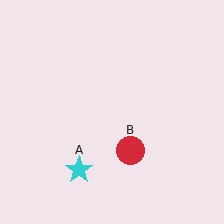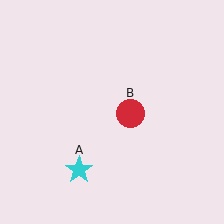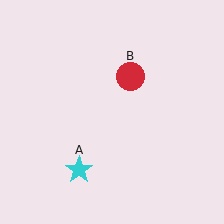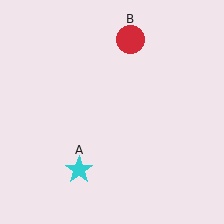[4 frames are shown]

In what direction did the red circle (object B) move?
The red circle (object B) moved up.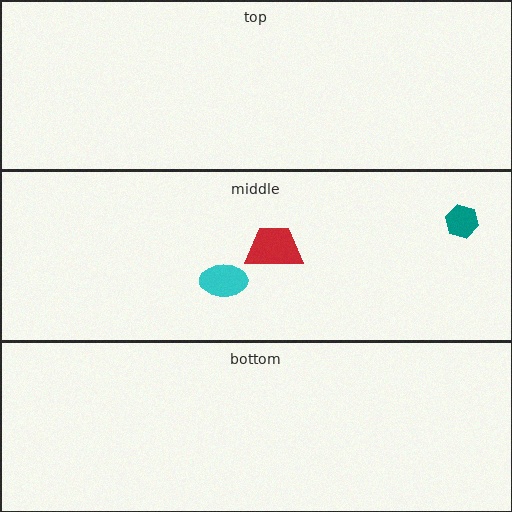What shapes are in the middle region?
The red trapezoid, the cyan ellipse, the teal hexagon.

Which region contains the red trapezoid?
The middle region.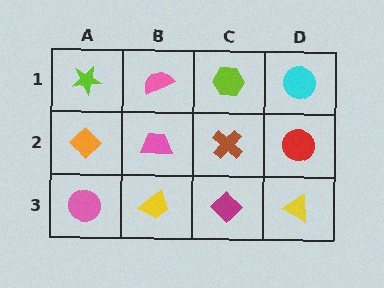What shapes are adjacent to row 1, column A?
An orange diamond (row 2, column A), a pink semicircle (row 1, column B).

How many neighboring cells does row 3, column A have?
2.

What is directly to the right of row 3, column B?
A magenta diamond.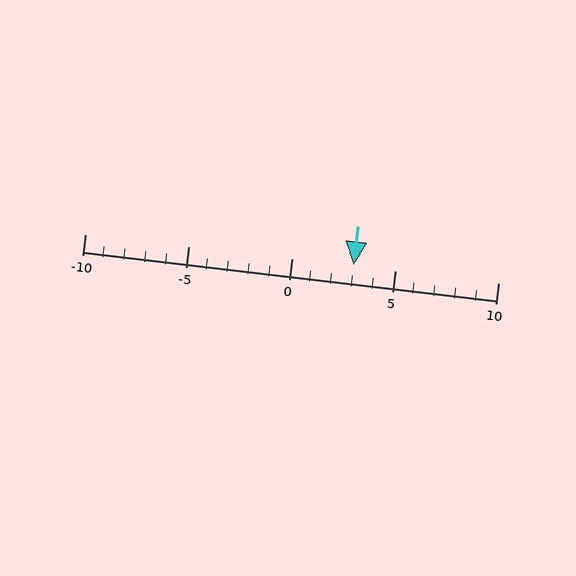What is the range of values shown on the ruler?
The ruler shows values from -10 to 10.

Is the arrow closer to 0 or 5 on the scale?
The arrow is closer to 5.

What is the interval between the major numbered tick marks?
The major tick marks are spaced 5 units apart.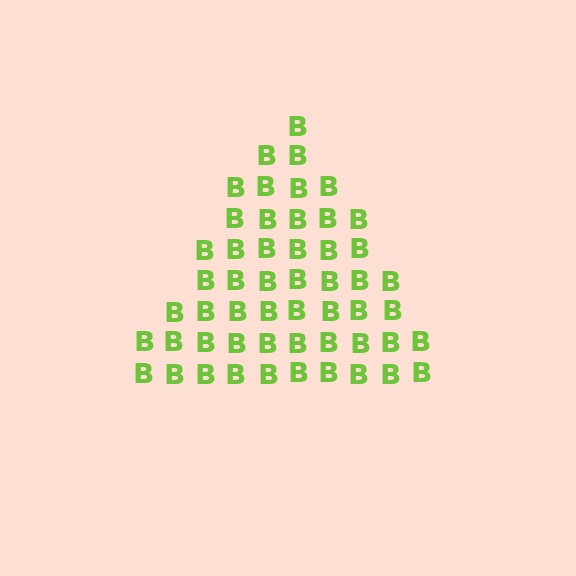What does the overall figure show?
The overall figure shows a triangle.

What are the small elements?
The small elements are letter B's.